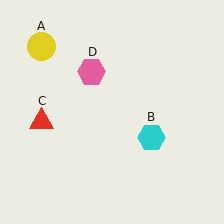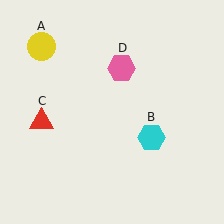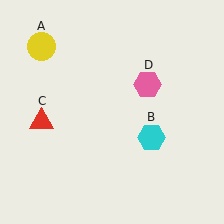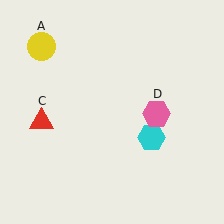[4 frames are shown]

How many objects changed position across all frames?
1 object changed position: pink hexagon (object D).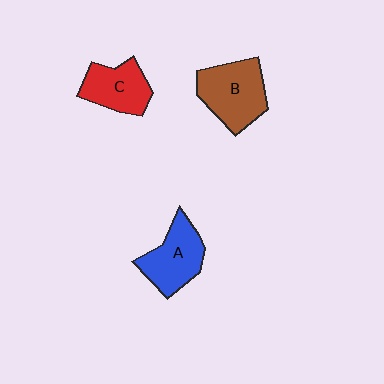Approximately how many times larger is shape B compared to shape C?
Approximately 1.3 times.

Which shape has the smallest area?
Shape C (red).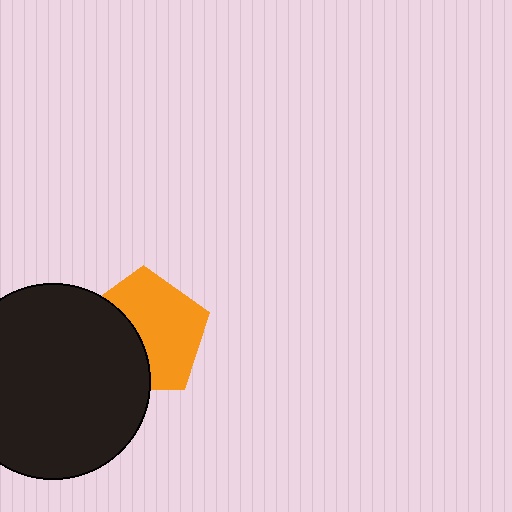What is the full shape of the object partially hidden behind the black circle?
The partially hidden object is an orange pentagon.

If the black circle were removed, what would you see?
You would see the complete orange pentagon.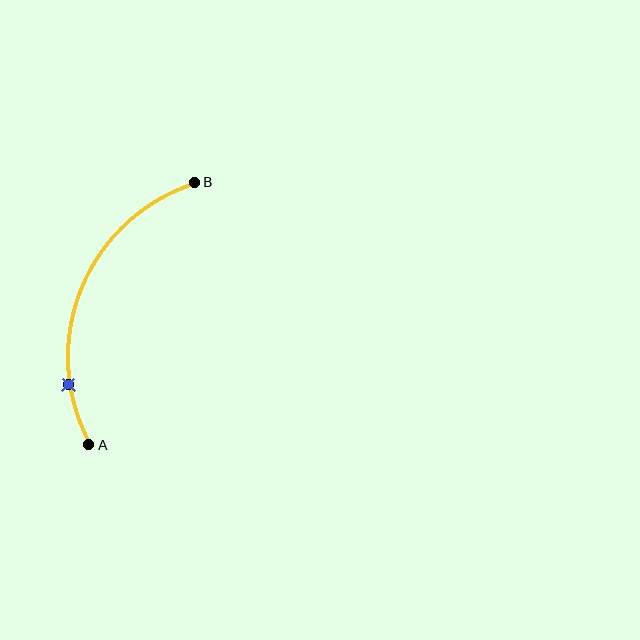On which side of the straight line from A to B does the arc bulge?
The arc bulges to the left of the straight line connecting A and B.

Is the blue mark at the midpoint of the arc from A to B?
No. The blue mark lies on the arc but is closer to endpoint A. The arc midpoint would be at the point on the curve equidistant along the arc from both A and B.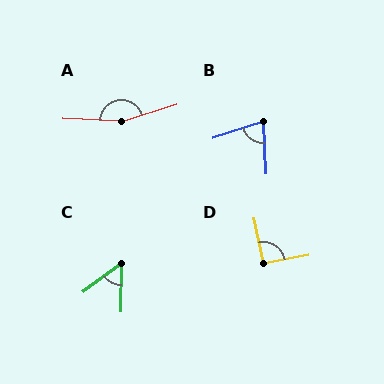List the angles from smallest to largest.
C (53°), B (75°), D (92°), A (161°).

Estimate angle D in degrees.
Approximately 92 degrees.